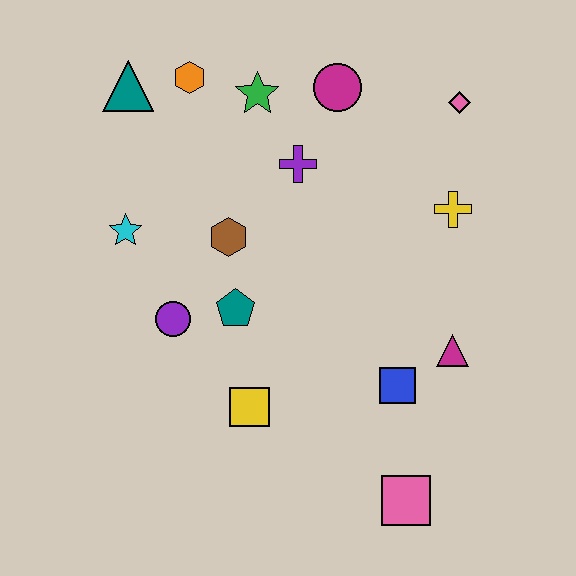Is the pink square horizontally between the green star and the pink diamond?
Yes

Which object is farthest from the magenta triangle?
The teal triangle is farthest from the magenta triangle.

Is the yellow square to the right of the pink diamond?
No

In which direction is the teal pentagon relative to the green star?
The teal pentagon is below the green star.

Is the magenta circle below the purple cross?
No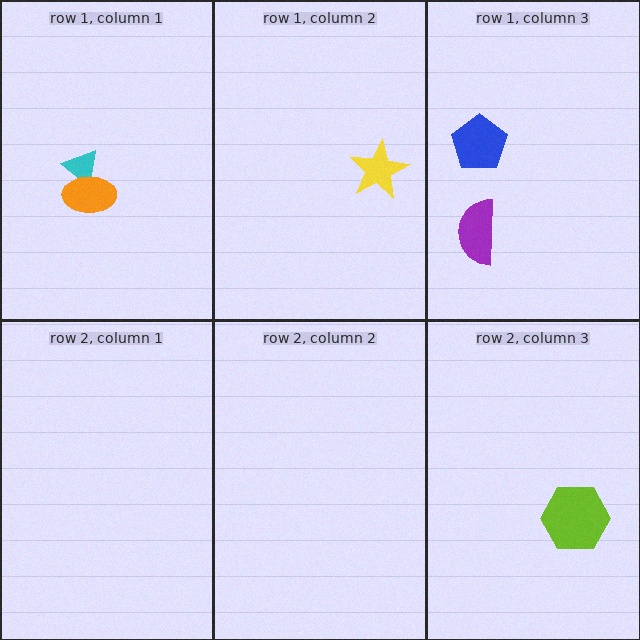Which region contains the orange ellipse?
The row 1, column 1 region.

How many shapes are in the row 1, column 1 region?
2.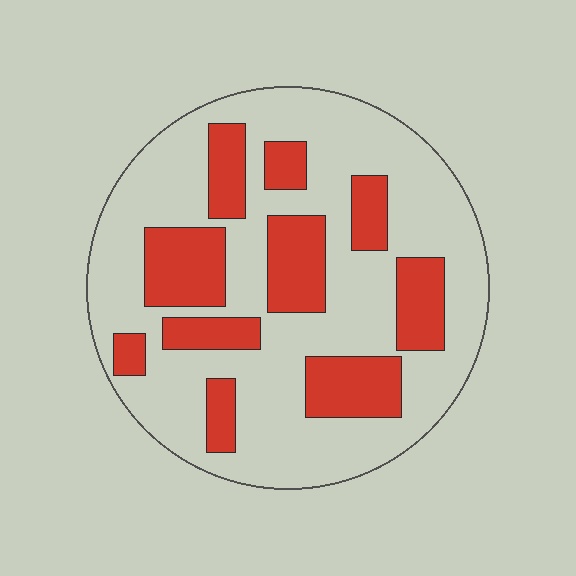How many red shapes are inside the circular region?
10.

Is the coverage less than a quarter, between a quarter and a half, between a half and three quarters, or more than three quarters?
Between a quarter and a half.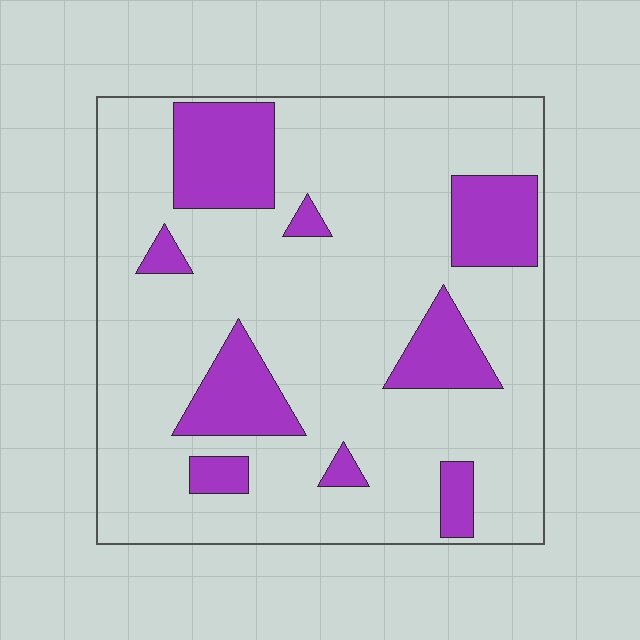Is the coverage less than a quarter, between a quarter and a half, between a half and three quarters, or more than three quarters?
Less than a quarter.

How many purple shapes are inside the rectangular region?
9.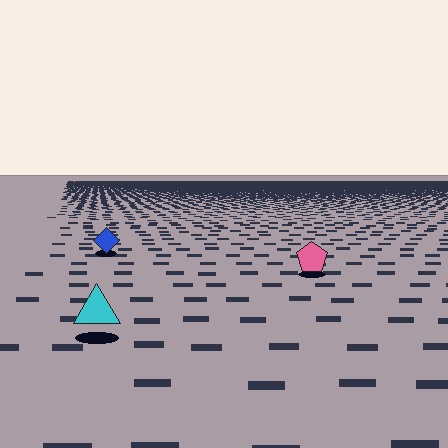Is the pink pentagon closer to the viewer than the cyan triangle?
No. The cyan triangle is closer — you can tell from the texture gradient: the ground texture is coarser near it.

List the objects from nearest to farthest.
From nearest to farthest: the cyan triangle, the pink pentagon, the blue diamond.